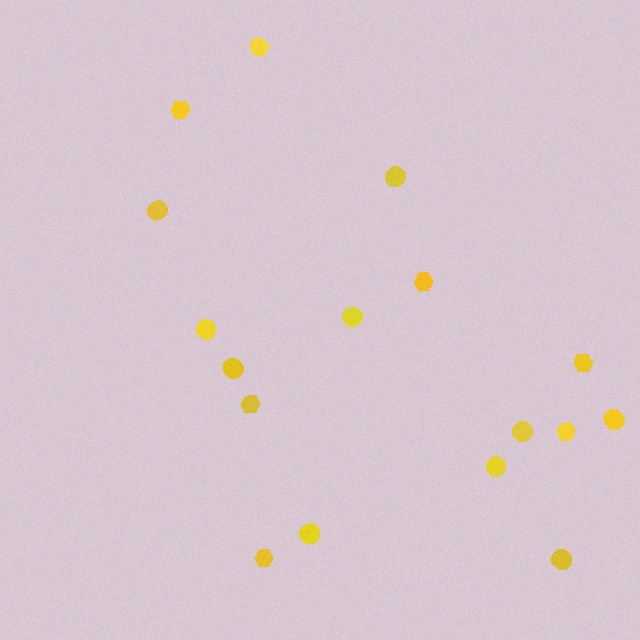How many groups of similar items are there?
There are 2 groups: one group of circles (10) and one group of hexagons (7).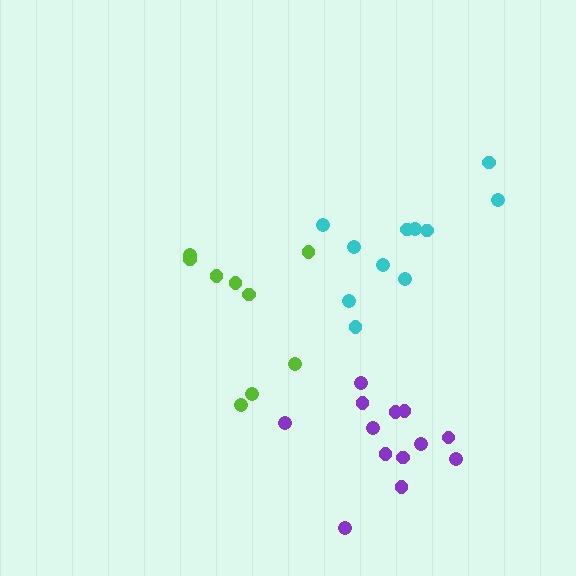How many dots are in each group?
Group 1: 13 dots, Group 2: 11 dots, Group 3: 9 dots (33 total).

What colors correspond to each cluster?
The clusters are colored: purple, cyan, lime.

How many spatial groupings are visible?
There are 3 spatial groupings.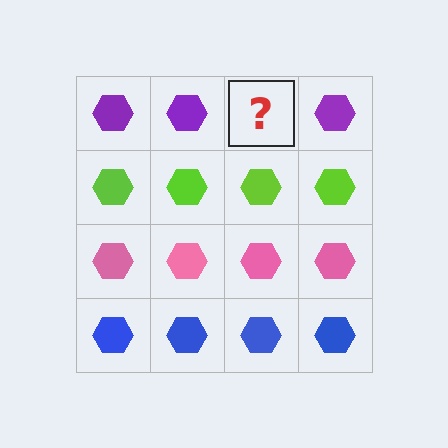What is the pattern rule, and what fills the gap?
The rule is that each row has a consistent color. The gap should be filled with a purple hexagon.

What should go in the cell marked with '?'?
The missing cell should contain a purple hexagon.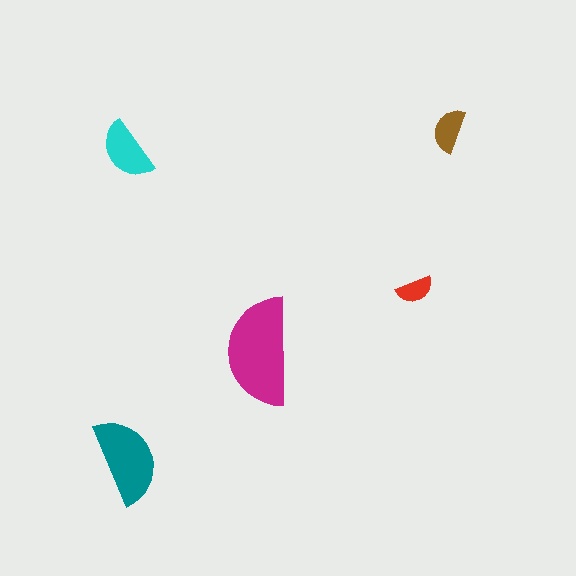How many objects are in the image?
There are 5 objects in the image.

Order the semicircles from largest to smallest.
the magenta one, the teal one, the cyan one, the brown one, the red one.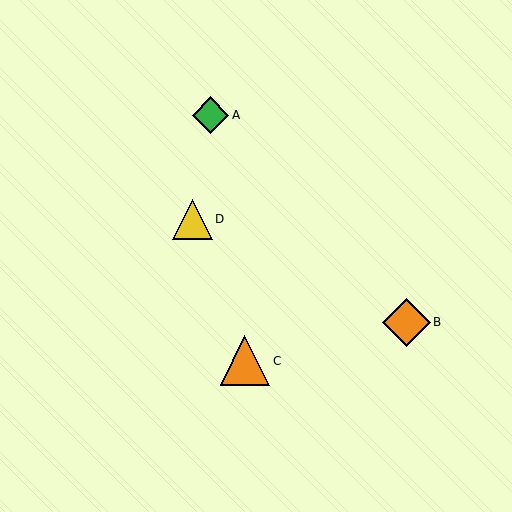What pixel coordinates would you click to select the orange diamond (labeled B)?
Click at (406, 322) to select the orange diamond B.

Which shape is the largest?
The orange triangle (labeled C) is the largest.